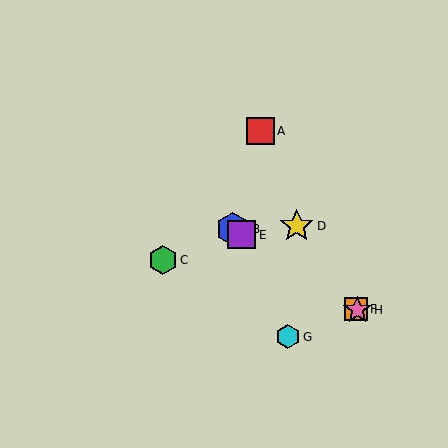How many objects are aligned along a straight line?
4 objects (B, E, F, H) are aligned along a straight line.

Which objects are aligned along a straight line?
Objects B, E, F, H are aligned along a straight line.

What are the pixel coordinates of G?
Object G is at (288, 337).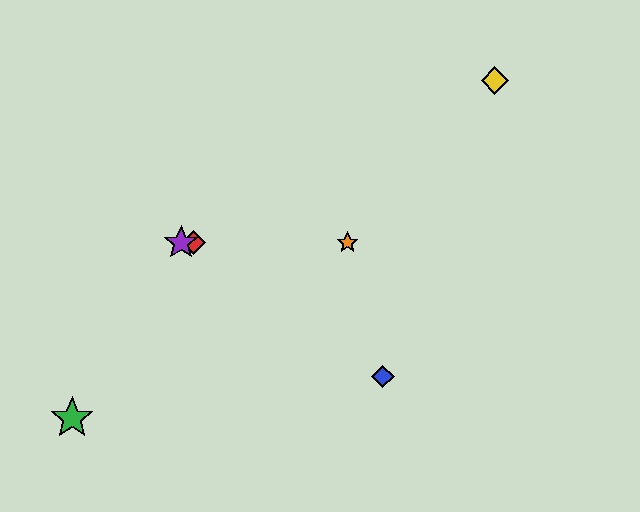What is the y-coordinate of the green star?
The green star is at y≈418.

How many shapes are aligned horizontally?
3 shapes (the red diamond, the purple star, the orange star) are aligned horizontally.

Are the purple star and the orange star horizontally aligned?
Yes, both are at y≈243.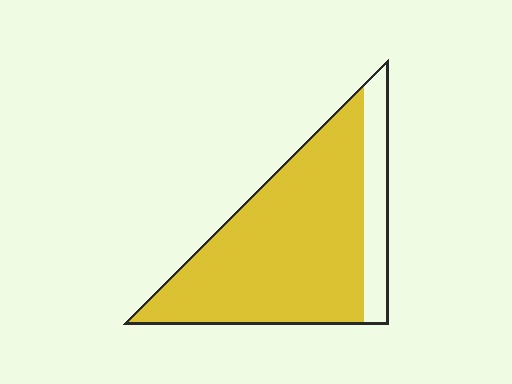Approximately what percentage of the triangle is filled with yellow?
Approximately 80%.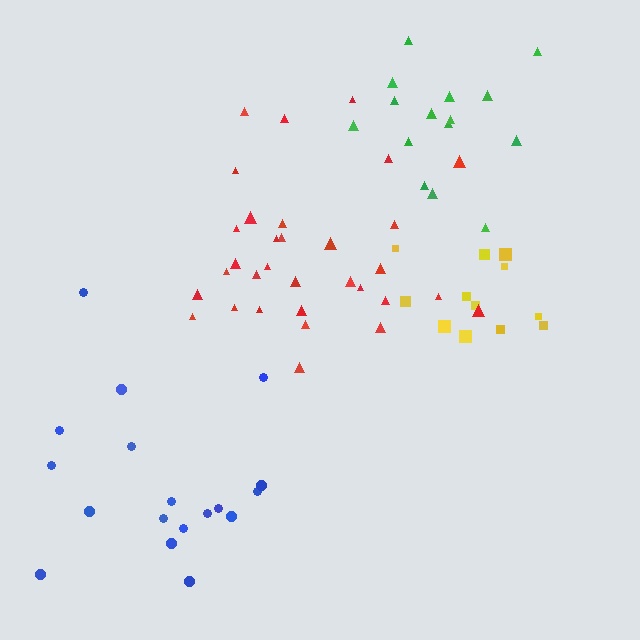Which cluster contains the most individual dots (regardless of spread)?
Red (32).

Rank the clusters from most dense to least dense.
yellow, red, green, blue.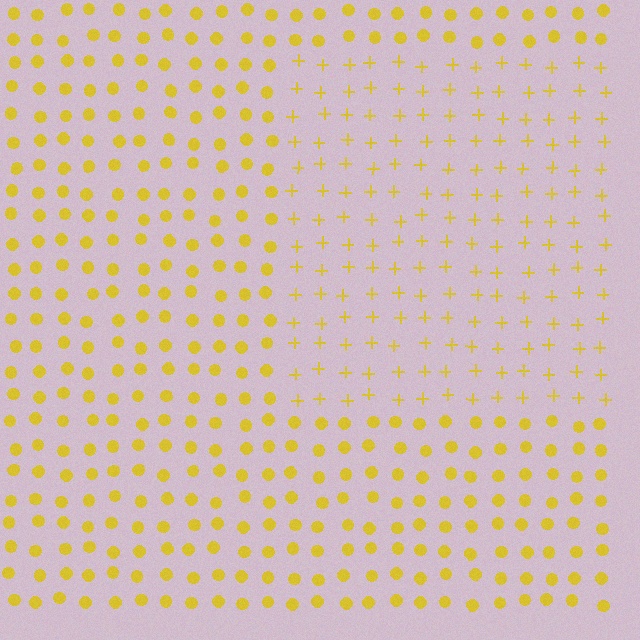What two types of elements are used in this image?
The image uses plus signs inside the rectangle region and circles outside it.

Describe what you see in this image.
The image is filled with small yellow elements arranged in a uniform grid. A rectangle-shaped region contains plus signs, while the surrounding area contains circles. The boundary is defined purely by the change in element shape.